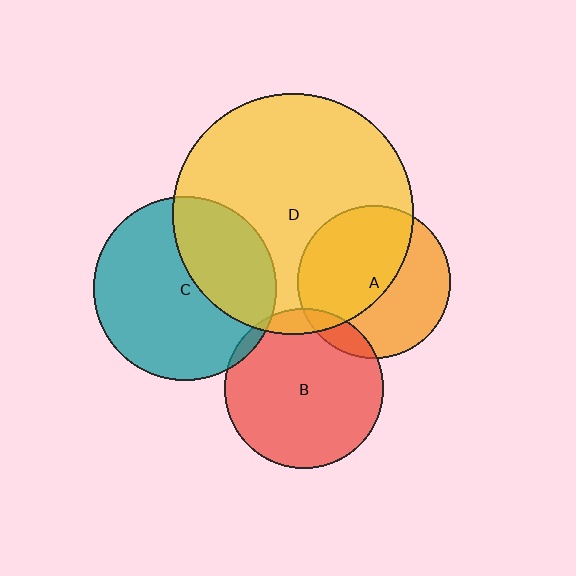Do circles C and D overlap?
Yes.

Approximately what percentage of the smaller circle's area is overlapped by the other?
Approximately 35%.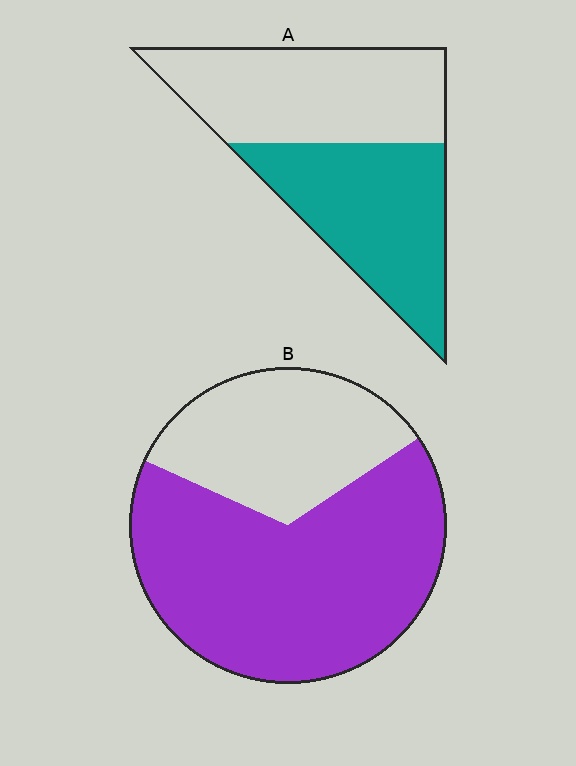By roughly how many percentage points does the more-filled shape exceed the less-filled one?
By roughly 15 percentage points (B over A).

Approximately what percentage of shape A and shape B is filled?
A is approximately 50% and B is approximately 65%.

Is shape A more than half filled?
Roughly half.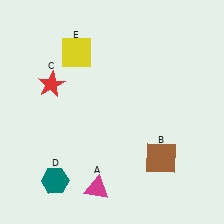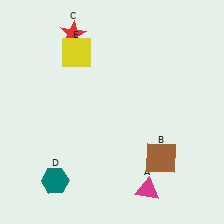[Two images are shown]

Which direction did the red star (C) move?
The red star (C) moved up.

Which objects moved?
The objects that moved are: the magenta triangle (A), the red star (C).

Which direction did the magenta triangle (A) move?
The magenta triangle (A) moved right.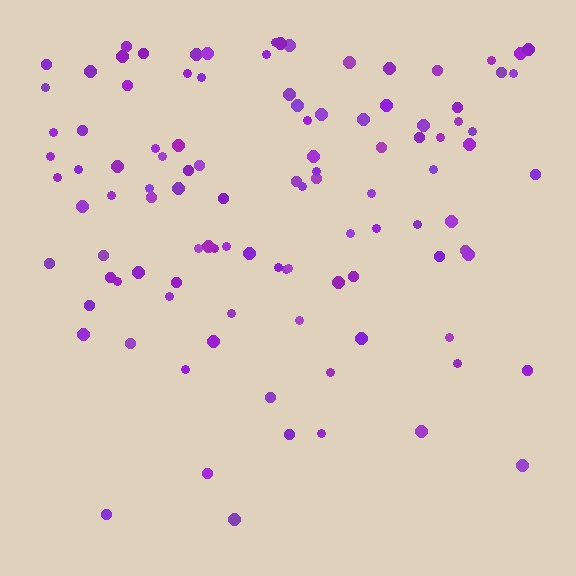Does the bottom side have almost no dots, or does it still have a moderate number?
Still a moderate number, just noticeably fewer than the top.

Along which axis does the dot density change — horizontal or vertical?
Vertical.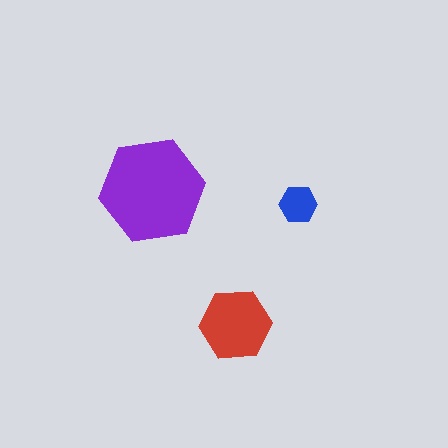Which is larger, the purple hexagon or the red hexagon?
The purple one.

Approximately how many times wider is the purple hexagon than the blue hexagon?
About 2.5 times wider.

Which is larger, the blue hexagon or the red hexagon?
The red one.